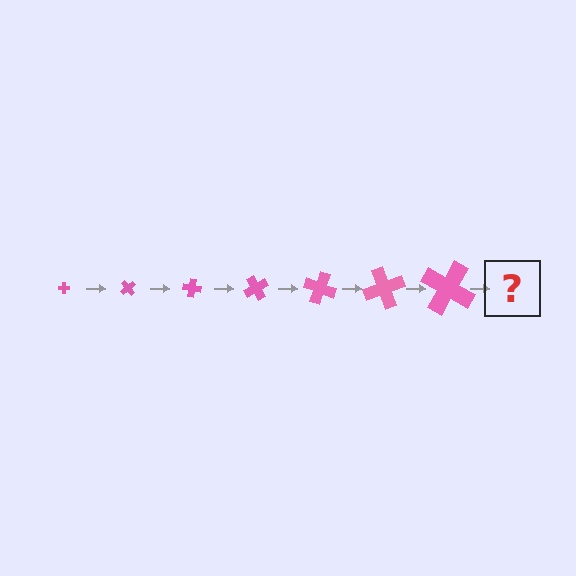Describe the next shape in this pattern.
It should be a cross, larger than the previous one and rotated 350 degrees from the start.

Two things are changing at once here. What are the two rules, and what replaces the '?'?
The two rules are that the cross grows larger each step and it rotates 50 degrees each step. The '?' should be a cross, larger than the previous one and rotated 350 degrees from the start.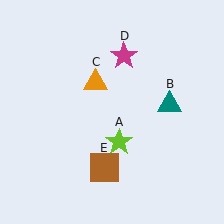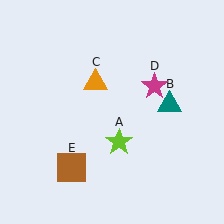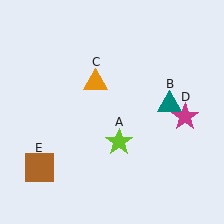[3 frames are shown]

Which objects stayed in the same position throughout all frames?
Lime star (object A) and teal triangle (object B) and orange triangle (object C) remained stationary.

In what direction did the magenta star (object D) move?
The magenta star (object D) moved down and to the right.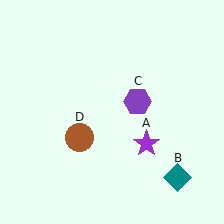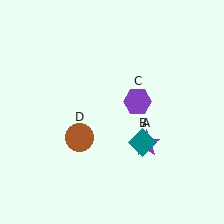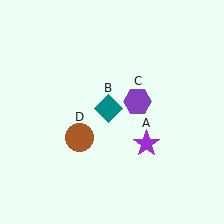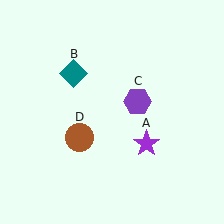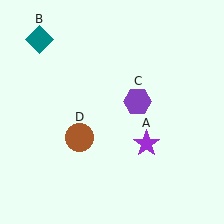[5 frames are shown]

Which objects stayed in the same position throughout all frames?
Purple star (object A) and purple hexagon (object C) and brown circle (object D) remained stationary.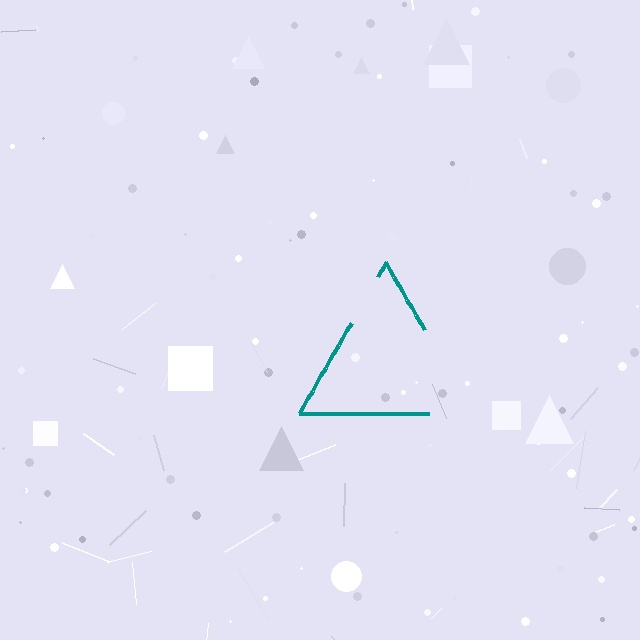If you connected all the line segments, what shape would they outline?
They would outline a triangle.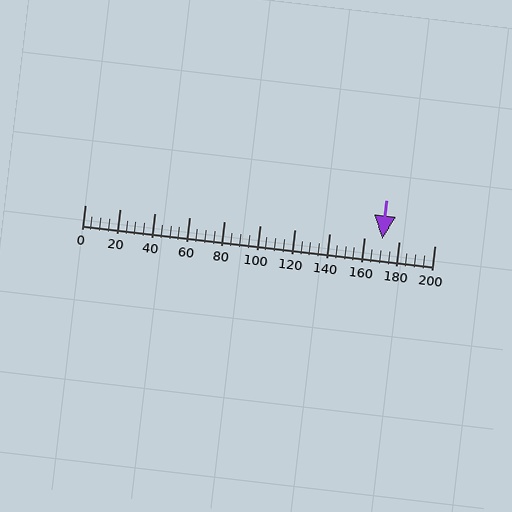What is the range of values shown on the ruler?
The ruler shows values from 0 to 200.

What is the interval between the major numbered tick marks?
The major tick marks are spaced 20 units apart.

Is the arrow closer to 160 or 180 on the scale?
The arrow is closer to 180.